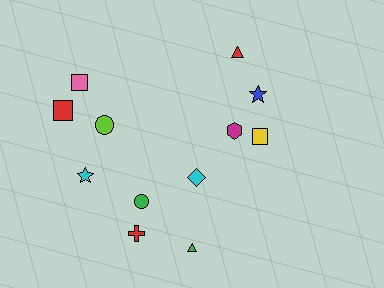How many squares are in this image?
There are 3 squares.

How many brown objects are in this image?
There are no brown objects.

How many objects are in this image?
There are 12 objects.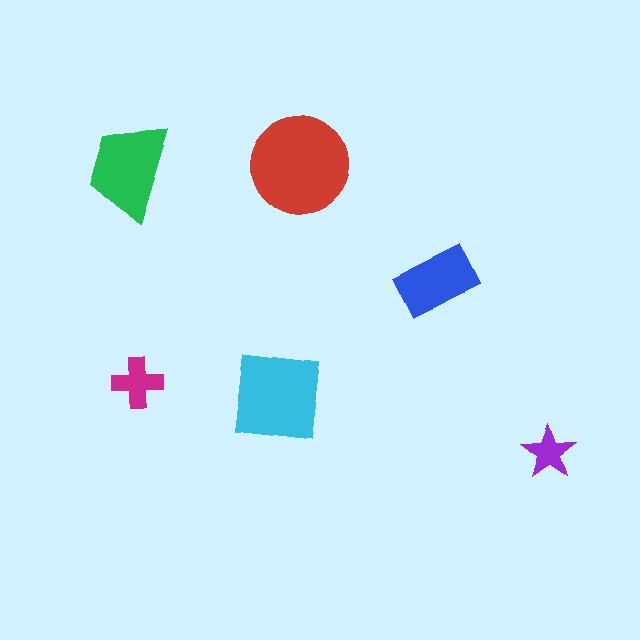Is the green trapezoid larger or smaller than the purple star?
Larger.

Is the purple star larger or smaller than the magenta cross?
Smaller.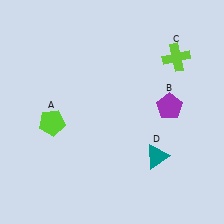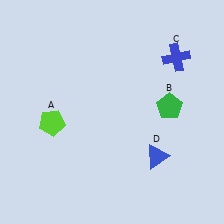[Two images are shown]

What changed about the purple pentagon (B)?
In Image 1, B is purple. In Image 2, it changed to green.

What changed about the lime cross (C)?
In Image 1, C is lime. In Image 2, it changed to blue.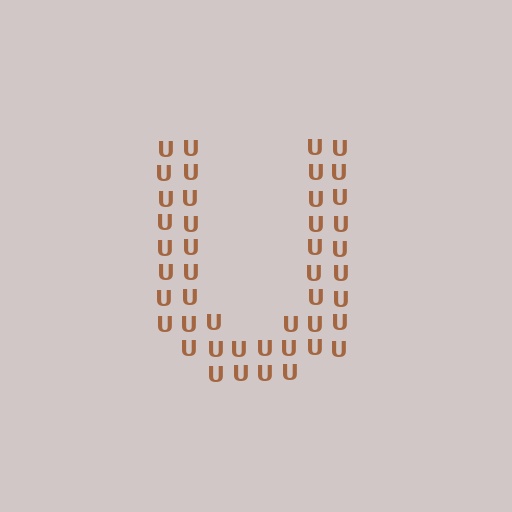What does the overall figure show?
The overall figure shows the letter U.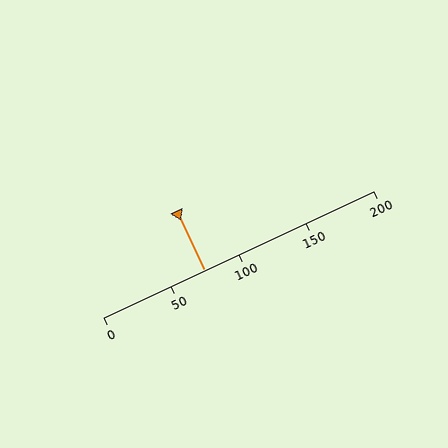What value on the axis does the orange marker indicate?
The marker indicates approximately 75.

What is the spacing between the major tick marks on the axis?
The major ticks are spaced 50 apart.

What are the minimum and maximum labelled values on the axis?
The axis runs from 0 to 200.